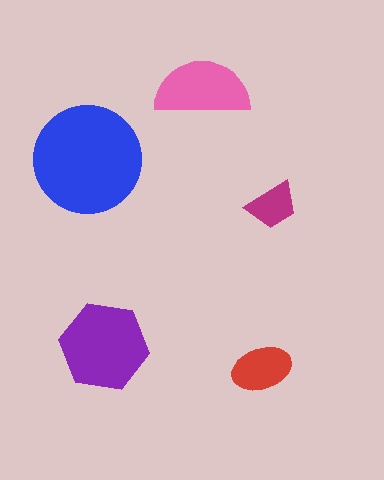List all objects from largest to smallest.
The blue circle, the purple hexagon, the pink semicircle, the red ellipse, the magenta trapezoid.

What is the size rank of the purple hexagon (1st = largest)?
2nd.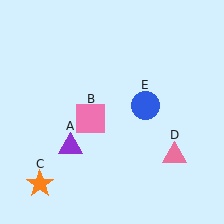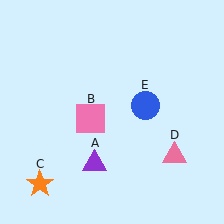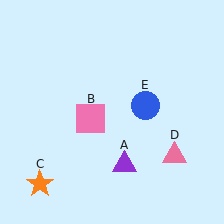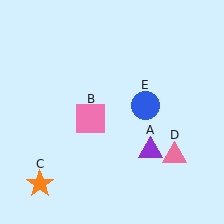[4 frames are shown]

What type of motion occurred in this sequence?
The purple triangle (object A) rotated counterclockwise around the center of the scene.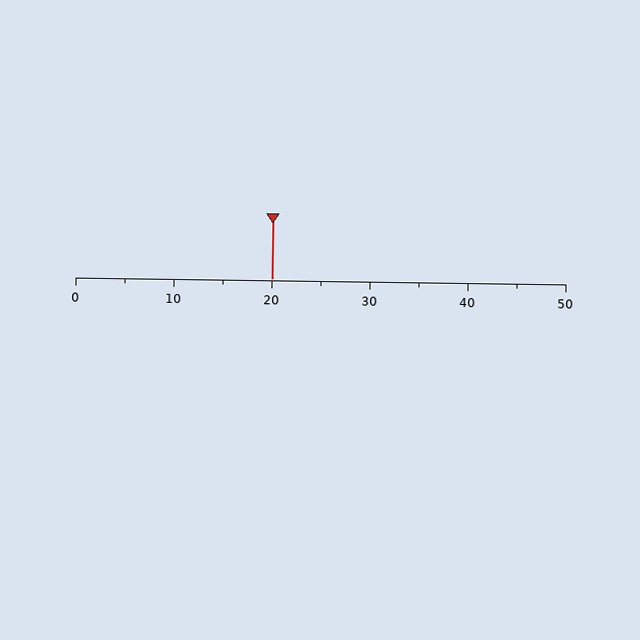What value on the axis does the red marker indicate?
The marker indicates approximately 20.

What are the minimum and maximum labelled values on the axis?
The axis runs from 0 to 50.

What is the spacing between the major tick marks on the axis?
The major ticks are spaced 10 apart.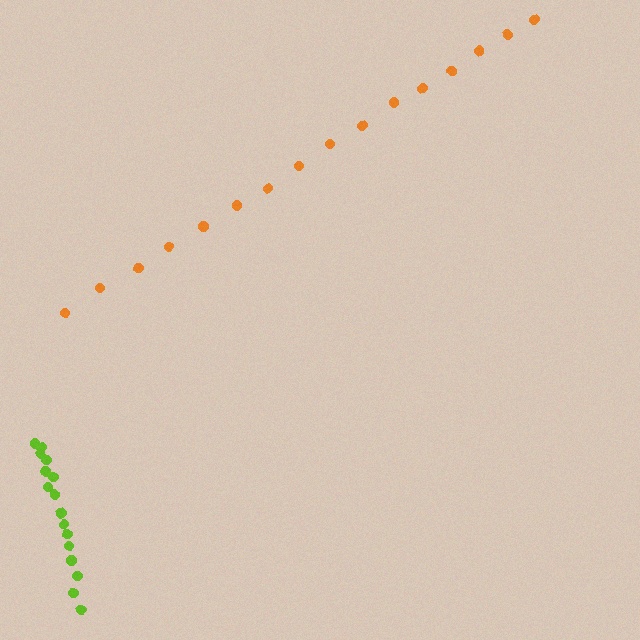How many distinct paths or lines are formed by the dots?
There are 2 distinct paths.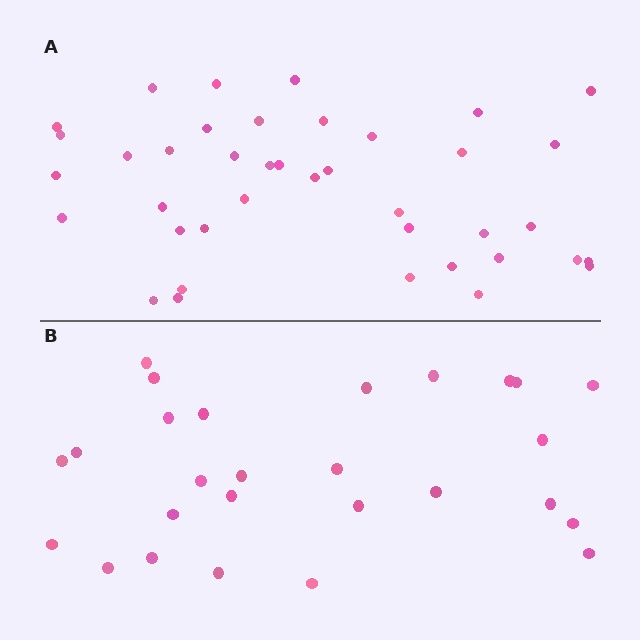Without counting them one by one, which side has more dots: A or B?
Region A (the top region) has more dots.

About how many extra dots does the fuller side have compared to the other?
Region A has approximately 15 more dots than region B.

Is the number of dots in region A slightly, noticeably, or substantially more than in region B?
Region A has substantially more. The ratio is roughly 1.5 to 1.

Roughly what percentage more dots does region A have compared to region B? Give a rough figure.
About 50% more.